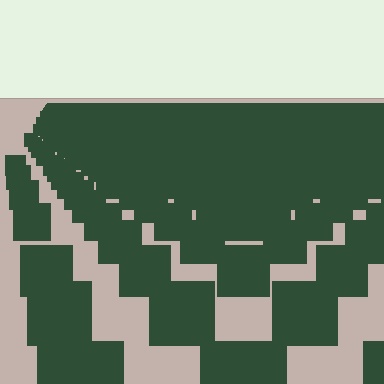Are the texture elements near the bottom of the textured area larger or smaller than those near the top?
Larger. Near the bottom, elements are closer to the viewer and appear at a bigger on-screen size.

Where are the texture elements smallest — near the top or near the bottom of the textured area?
Near the top.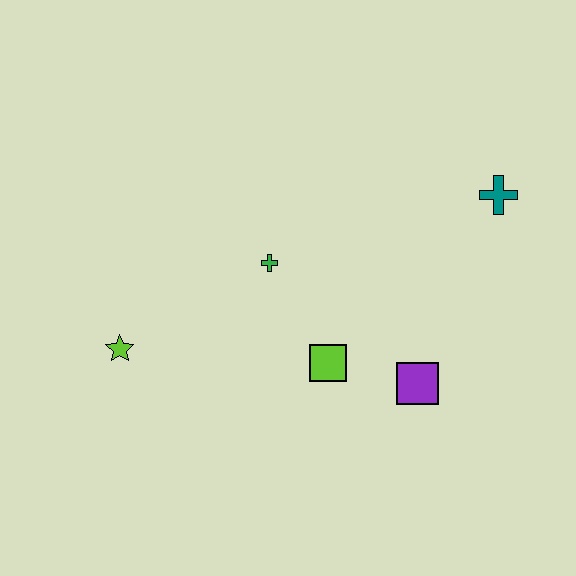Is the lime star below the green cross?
Yes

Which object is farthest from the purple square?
The lime star is farthest from the purple square.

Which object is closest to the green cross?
The lime square is closest to the green cross.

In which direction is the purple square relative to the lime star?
The purple square is to the right of the lime star.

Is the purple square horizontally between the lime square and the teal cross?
Yes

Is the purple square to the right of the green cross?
Yes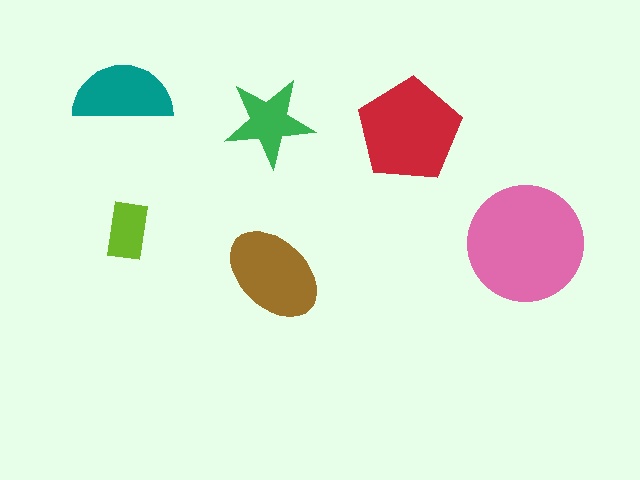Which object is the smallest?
The lime rectangle.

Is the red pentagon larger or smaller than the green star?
Larger.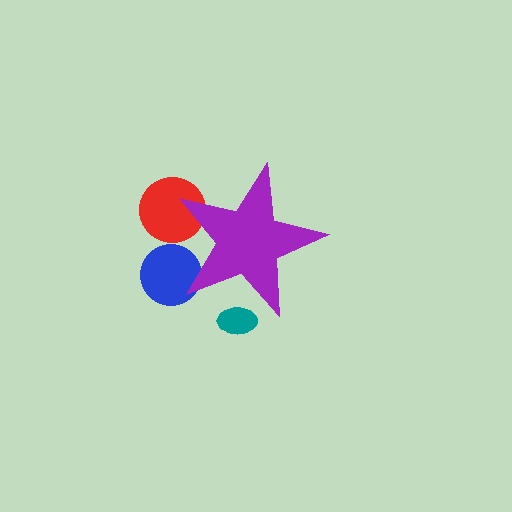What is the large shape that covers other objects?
A purple star.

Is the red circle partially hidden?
Yes, the red circle is partially hidden behind the purple star.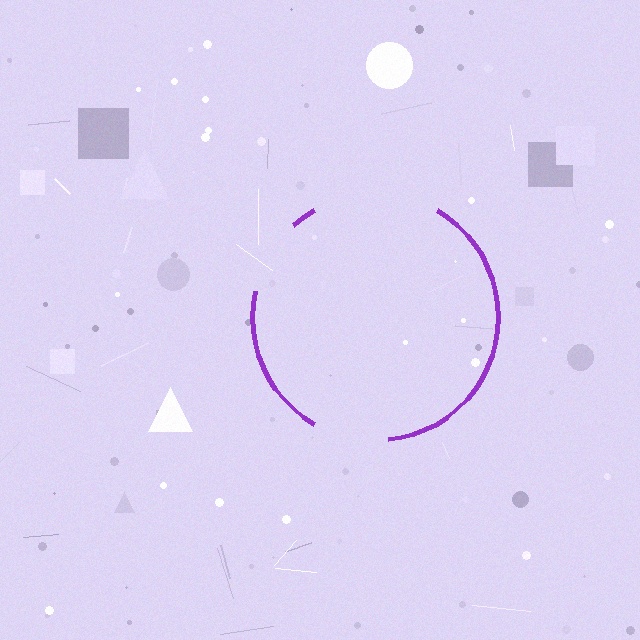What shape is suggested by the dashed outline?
The dashed outline suggests a circle.